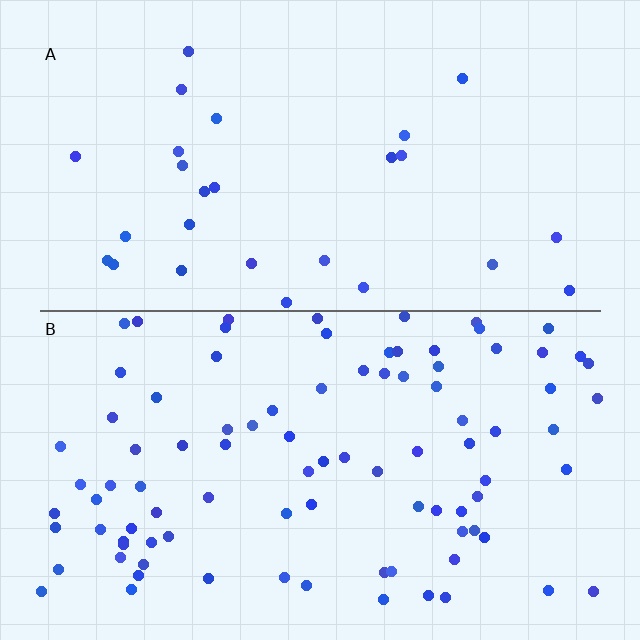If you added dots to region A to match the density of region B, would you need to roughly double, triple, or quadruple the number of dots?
Approximately triple.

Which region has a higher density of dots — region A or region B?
B (the bottom).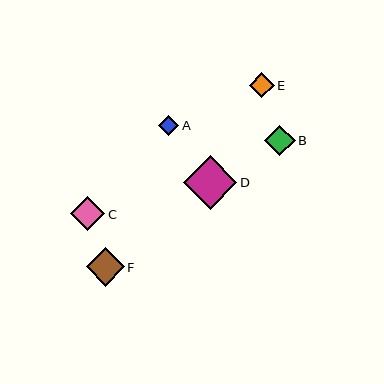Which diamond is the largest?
Diamond D is the largest with a size of approximately 54 pixels.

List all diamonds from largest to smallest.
From largest to smallest: D, F, C, B, E, A.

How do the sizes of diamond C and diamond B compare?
Diamond C and diamond B are approximately the same size.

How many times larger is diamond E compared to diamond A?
Diamond E is approximately 1.2 times the size of diamond A.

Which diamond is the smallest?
Diamond A is the smallest with a size of approximately 20 pixels.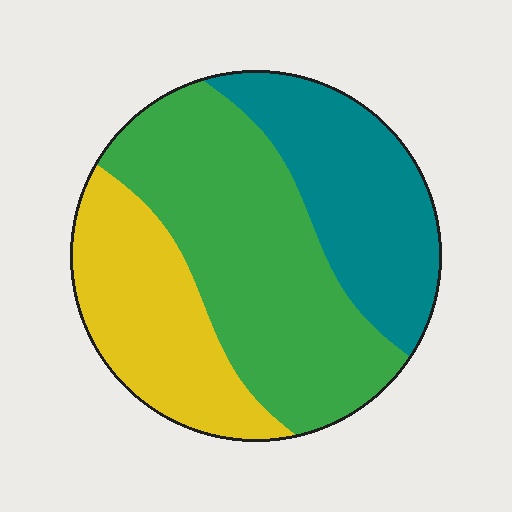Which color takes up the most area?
Green, at roughly 45%.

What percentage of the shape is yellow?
Yellow takes up about one quarter (1/4) of the shape.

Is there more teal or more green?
Green.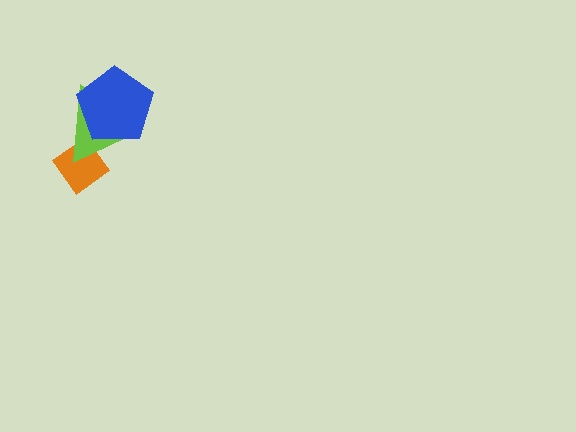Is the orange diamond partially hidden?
Yes, it is partially covered by another shape.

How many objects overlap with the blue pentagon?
1 object overlaps with the blue pentagon.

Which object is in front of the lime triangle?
The blue pentagon is in front of the lime triangle.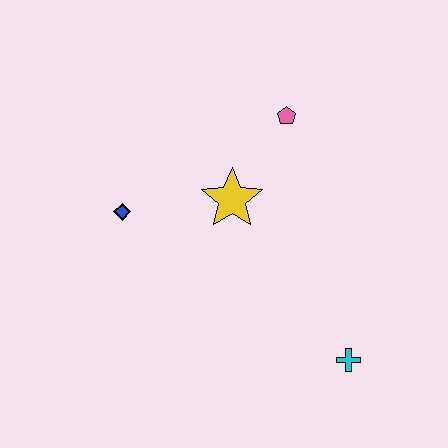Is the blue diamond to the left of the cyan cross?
Yes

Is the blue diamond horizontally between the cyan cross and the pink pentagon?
No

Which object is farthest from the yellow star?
The cyan cross is farthest from the yellow star.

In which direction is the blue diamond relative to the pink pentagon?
The blue diamond is to the left of the pink pentagon.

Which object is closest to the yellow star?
The pink pentagon is closest to the yellow star.